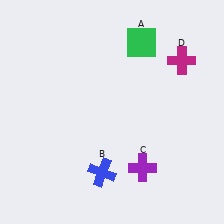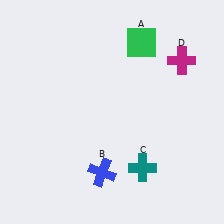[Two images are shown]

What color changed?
The cross (C) changed from purple in Image 1 to teal in Image 2.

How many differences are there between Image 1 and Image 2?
There is 1 difference between the two images.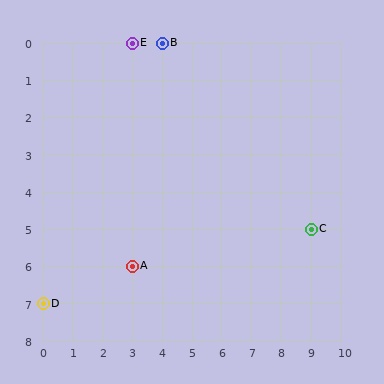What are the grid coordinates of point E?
Point E is at grid coordinates (3, 0).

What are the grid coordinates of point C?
Point C is at grid coordinates (9, 5).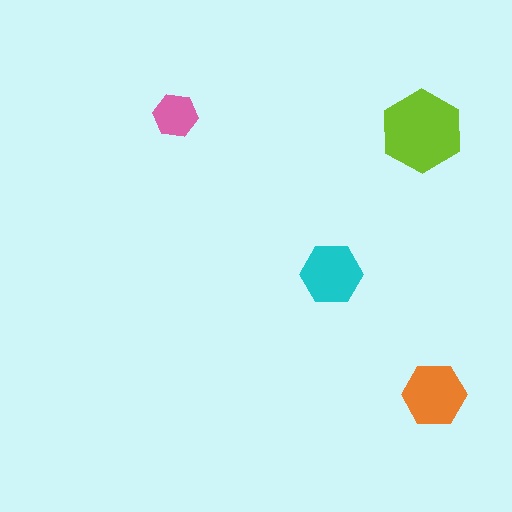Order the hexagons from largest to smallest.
the lime one, the orange one, the cyan one, the pink one.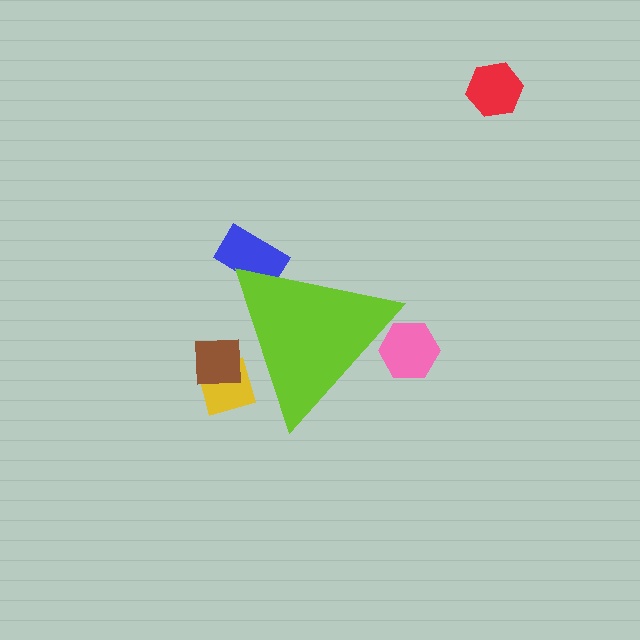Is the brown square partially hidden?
Yes, the brown square is partially hidden behind the lime triangle.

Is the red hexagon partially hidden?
No, the red hexagon is fully visible.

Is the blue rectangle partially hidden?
Yes, the blue rectangle is partially hidden behind the lime triangle.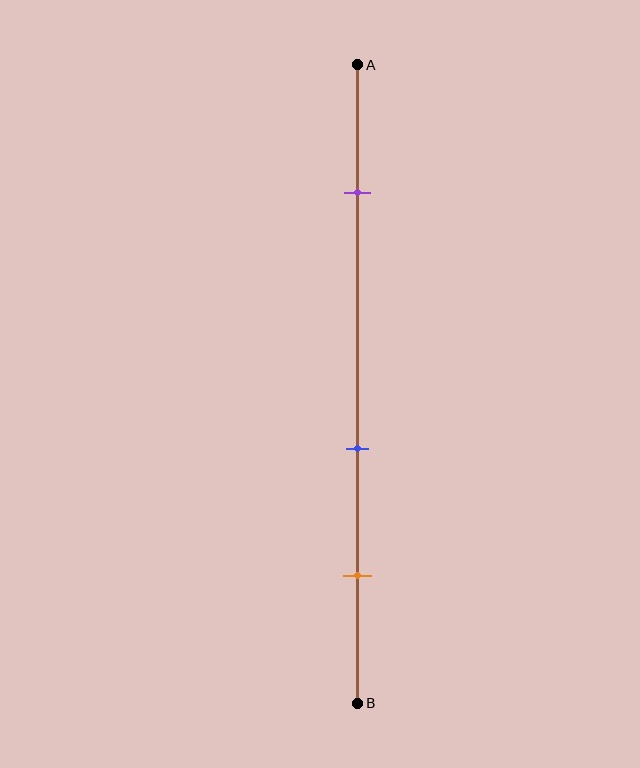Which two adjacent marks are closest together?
The blue and orange marks are the closest adjacent pair.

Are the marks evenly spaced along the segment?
No, the marks are not evenly spaced.